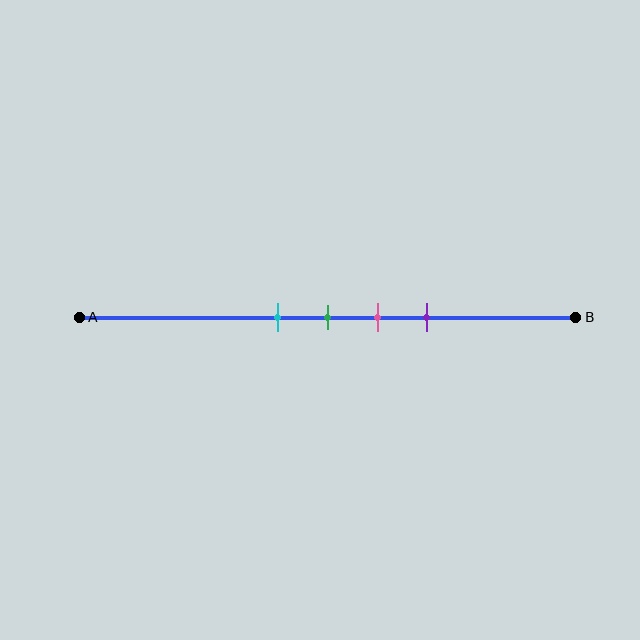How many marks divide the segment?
There are 4 marks dividing the segment.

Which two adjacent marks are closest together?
The cyan and green marks are the closest adjacent pair.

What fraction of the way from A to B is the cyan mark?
The cyan mark is approximately 40% (0.4) of the way from A to B.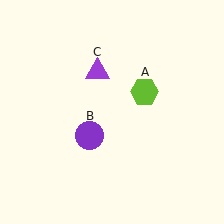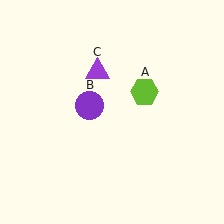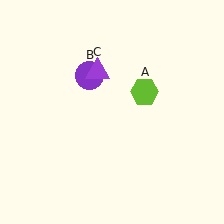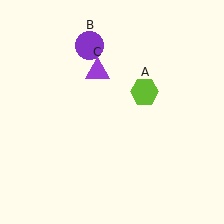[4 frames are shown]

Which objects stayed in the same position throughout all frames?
Lime hexagon (object A) and purple triangle (object C) remained stationary.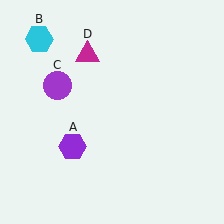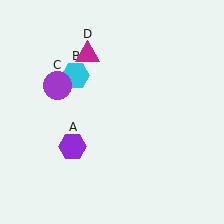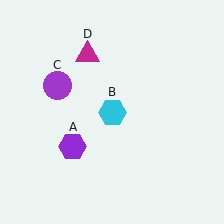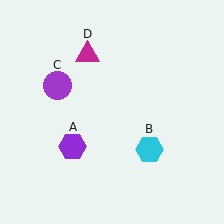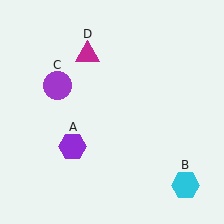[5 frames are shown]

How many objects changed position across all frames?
1 object changed position: cyan hexagon (object B).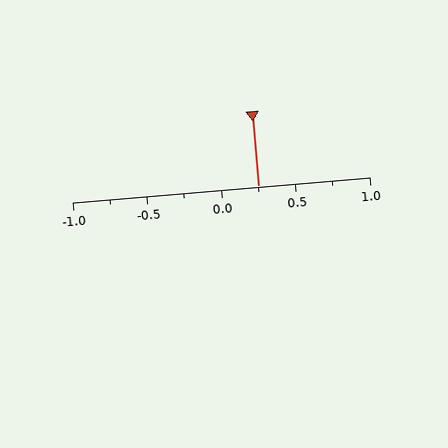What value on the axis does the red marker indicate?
The marker indicates approximately 0.25.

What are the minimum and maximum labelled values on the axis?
The axis runs from -1.0 to 1.0.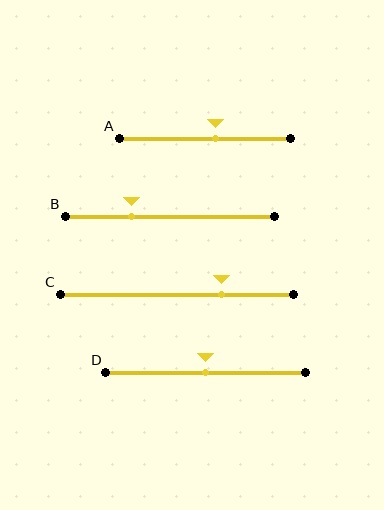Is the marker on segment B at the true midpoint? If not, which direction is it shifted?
No, the marker on segment B is shifted to the left by about 18% of the segment length.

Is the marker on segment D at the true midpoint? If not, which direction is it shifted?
Yes, the marker on segment D is at the true midpoint.